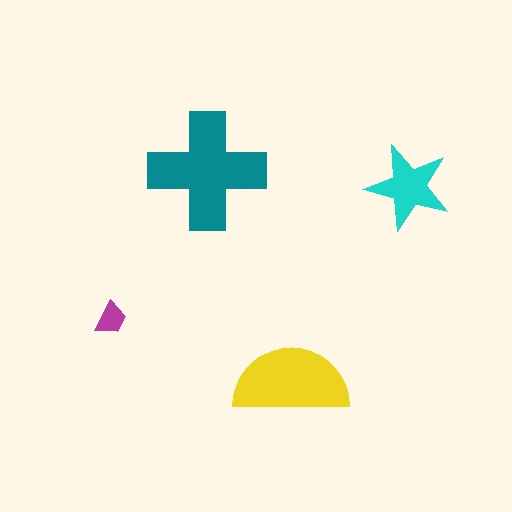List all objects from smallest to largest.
The magenta trapezoid, the cyan star, the yellow semicircle, the teal cross.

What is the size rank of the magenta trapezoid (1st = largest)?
4th.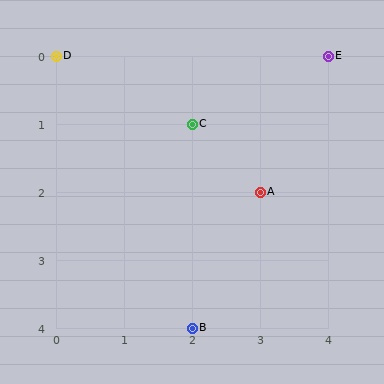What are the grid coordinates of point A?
Point A is at grid coordinates (3, 2).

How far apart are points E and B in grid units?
Points E and B are 2 columns and 4 rows apart (about 4.5 grid units diagonally).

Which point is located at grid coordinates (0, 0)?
Point D is at (0, 0).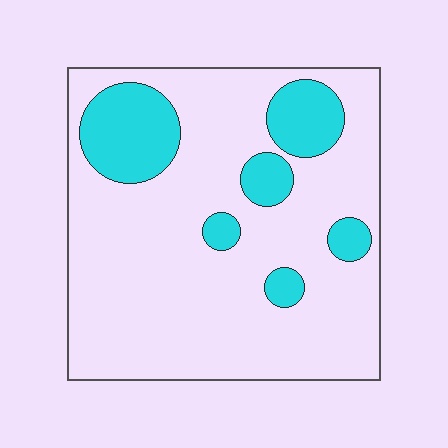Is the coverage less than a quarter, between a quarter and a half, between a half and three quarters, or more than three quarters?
Less than a quarter.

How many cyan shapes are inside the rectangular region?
6.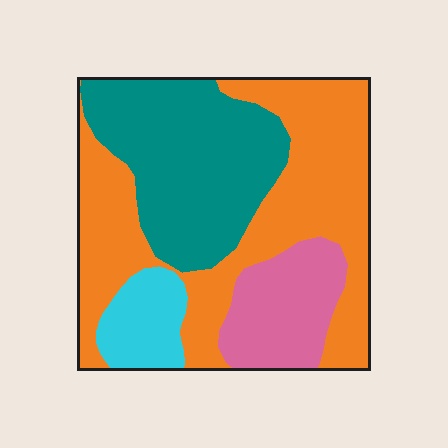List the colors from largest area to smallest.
From largest to smallest: orange, teal, pink, cyan.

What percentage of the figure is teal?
Teal takes up about one third (1/3) of the figure.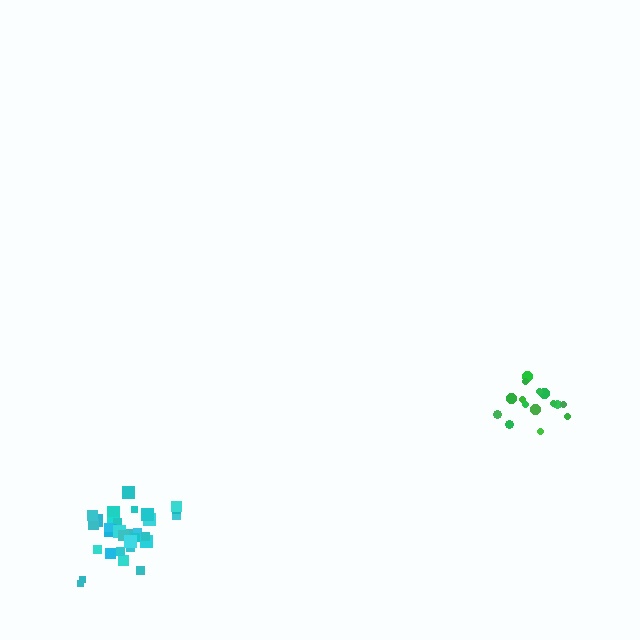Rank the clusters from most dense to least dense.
cyan, green.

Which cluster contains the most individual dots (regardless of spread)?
Cyan (32).